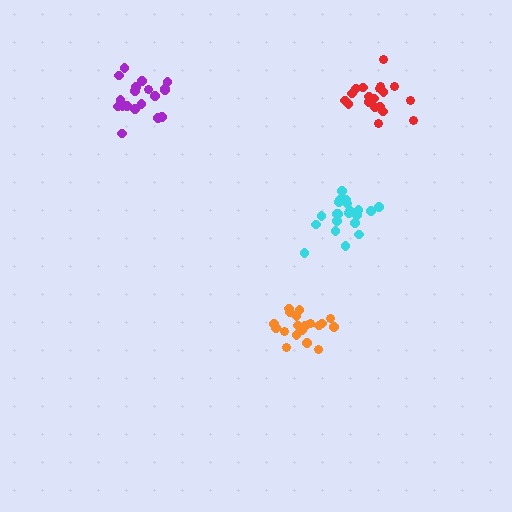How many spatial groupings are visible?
There are 4 spatial groupings.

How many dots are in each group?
Group 1: 19 dots, Group 2: 19 dots, Group 3: 21 dots, Group 4: 19 dots (78 total).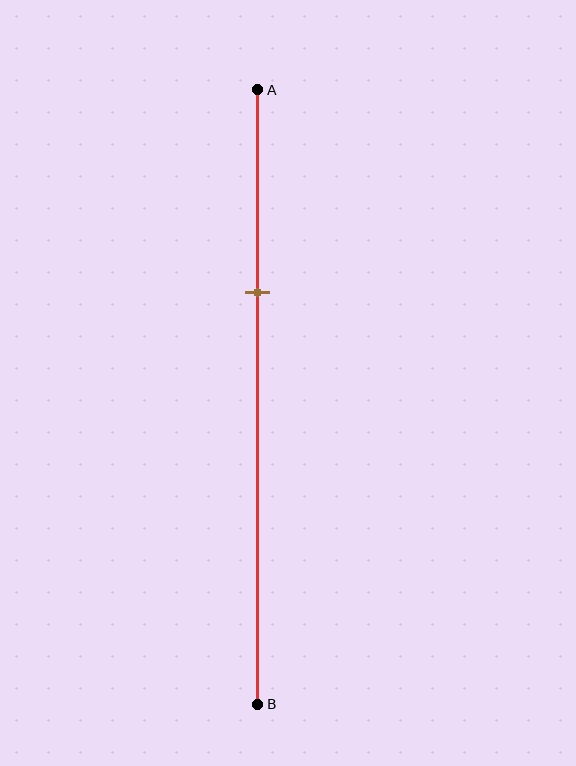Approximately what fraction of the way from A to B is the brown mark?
The brown mark is approximately 35% of the way from A to B.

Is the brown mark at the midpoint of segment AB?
No, the mark is at about 35% from A, not at the 50% midpoint.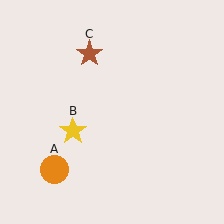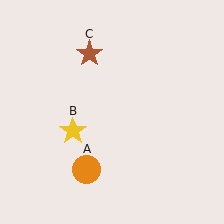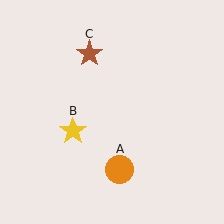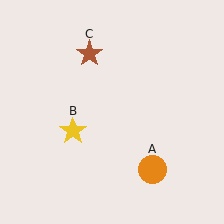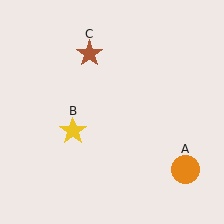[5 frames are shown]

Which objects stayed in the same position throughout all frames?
Yellow star (object B) and brown star (object C) remained stationary.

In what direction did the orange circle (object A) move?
The orange circle (object A) moved right.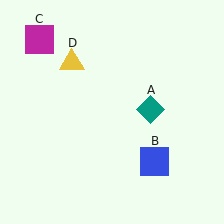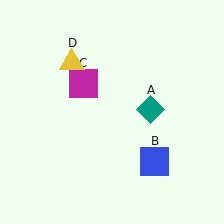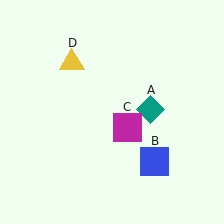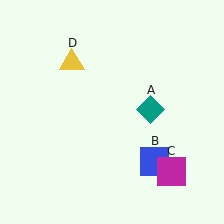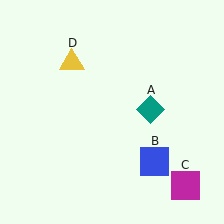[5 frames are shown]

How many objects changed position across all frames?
1 object changed position: magenta square (object C).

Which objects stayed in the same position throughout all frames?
Teal diamond (object A) and blue square (object B) and yellow triangle (object D) remained stationary.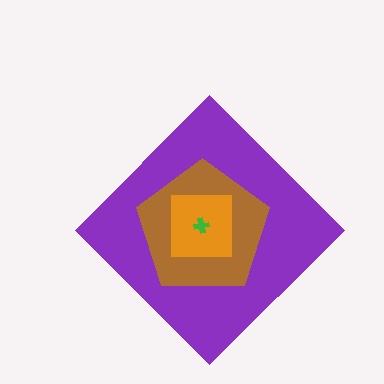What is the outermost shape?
The purple diamond.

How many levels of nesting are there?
4.